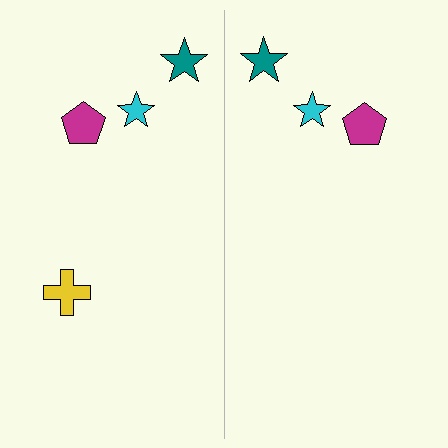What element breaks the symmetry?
A yellow cross is missing from the right side.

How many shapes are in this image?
There are 7 shapes in this image.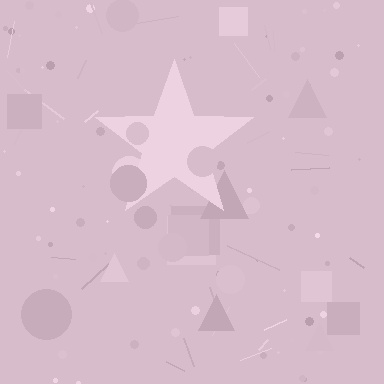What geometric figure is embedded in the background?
A star is embedded in the background.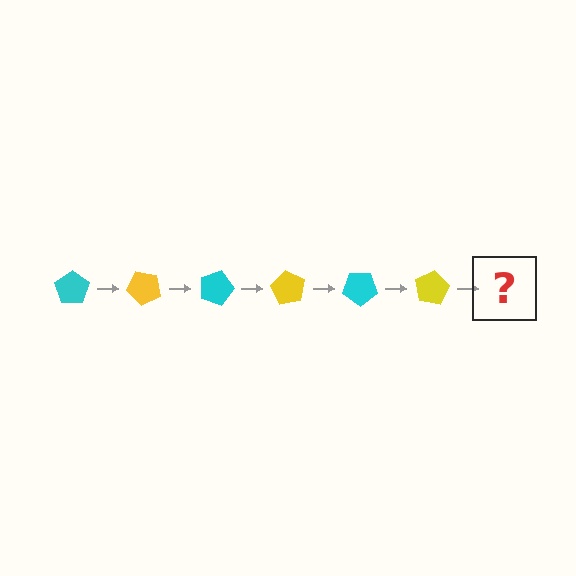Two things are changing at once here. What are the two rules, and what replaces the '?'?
The two rules are that it rotates 45 degrees each step and the color cycles through cyan and yellow. The '?' should be a cyan pentagon, rotated 270 degrees from the start.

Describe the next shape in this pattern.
It should be a cyan pentagon, rotated 270 degrees from the start.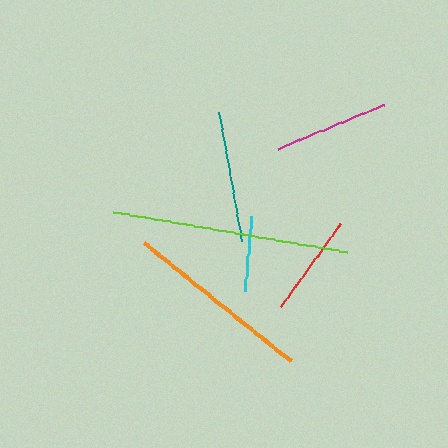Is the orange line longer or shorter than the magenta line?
The orange line is longer than the magenta line.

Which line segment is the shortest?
The cyan line is the shortest at approximately 76 pixels.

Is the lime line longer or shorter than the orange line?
The lime line is longer than the orange line.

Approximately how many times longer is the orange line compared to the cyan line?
The orange line is approximately 2.5 times the length of the cyan line.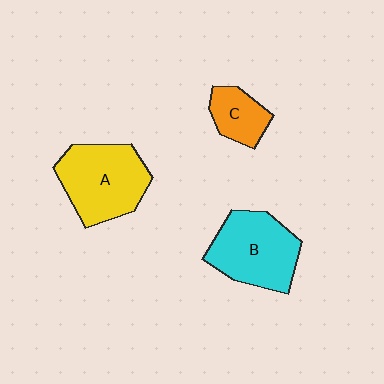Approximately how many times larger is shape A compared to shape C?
Approximately 2.2 times.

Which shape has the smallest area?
Shape C (orange).